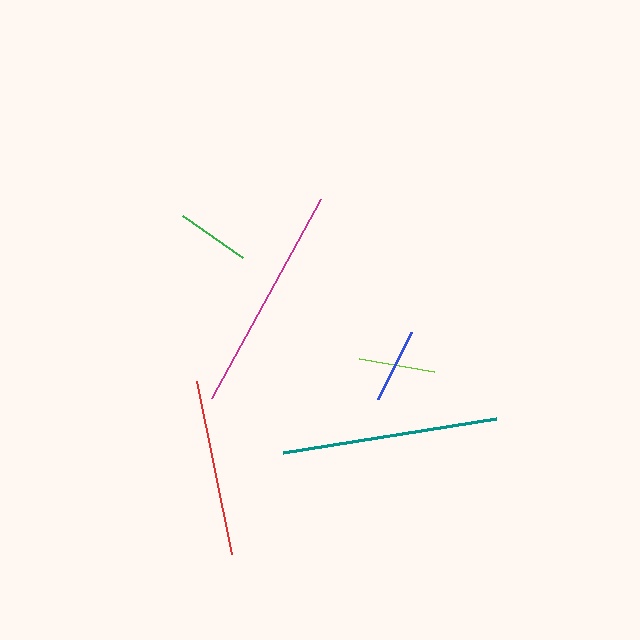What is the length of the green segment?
The green segment is approximately 73 pixels long.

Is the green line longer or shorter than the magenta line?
The magenta line is longer than the green line.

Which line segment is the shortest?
The green line is the shortest at approximately 73 pixels.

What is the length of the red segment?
The red segment is approximately 177 pixels long.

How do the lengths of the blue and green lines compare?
The blue and green lines are approximately the same length.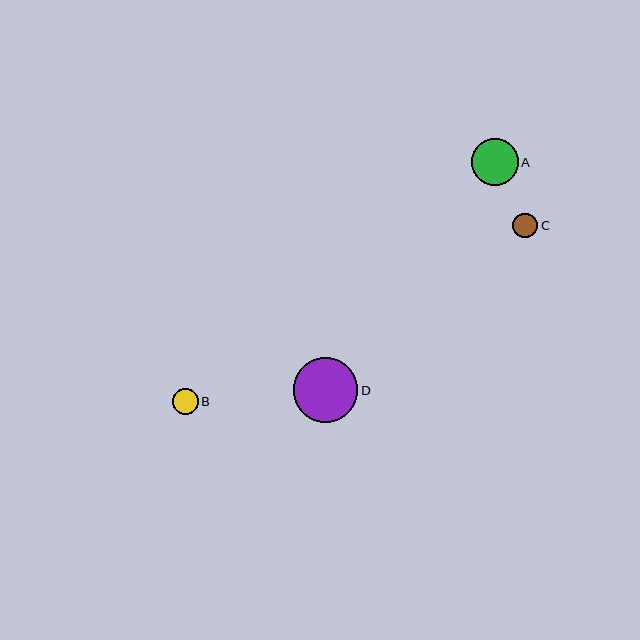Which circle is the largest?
Circle D is the largest with a size of approximately 64 pixels.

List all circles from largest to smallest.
From largest to smallest: D, A, B, C.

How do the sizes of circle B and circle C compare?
Circle B and circle C are approximately the same size.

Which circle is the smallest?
Circle C is the smallest with a size of approximately 25 pixels.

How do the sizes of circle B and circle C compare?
Circle B and circle C are approximately the same size.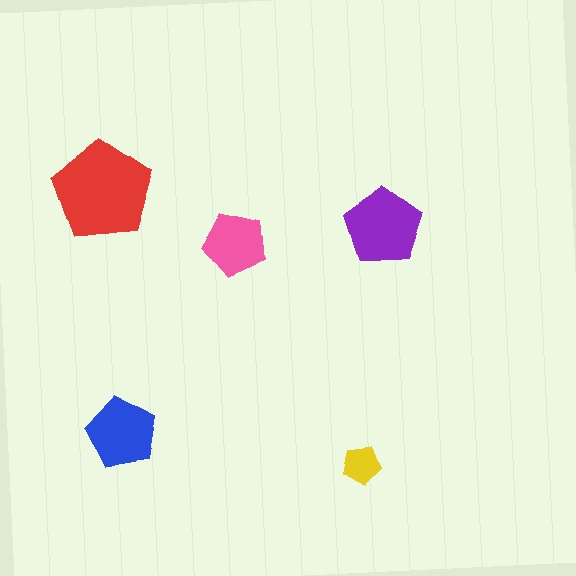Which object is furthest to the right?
The purple pentagon is rightmost.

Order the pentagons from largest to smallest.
the red one, the purple one, the blue one, the pink one, the yellow one.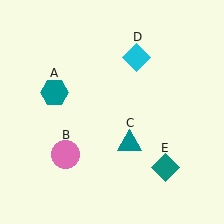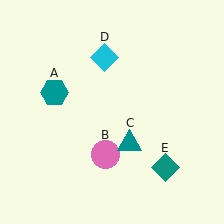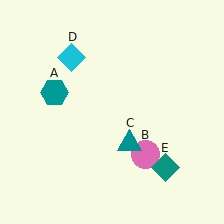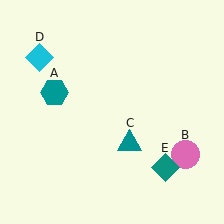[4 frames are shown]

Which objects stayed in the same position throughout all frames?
Teal hexagon (object A) and teal triangle (object C) and teal diamond (object E) remained stationary.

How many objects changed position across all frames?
2 objects changed position: pink circle (object B), cyan diamond (object D).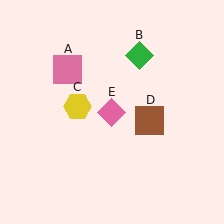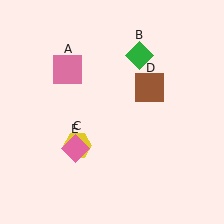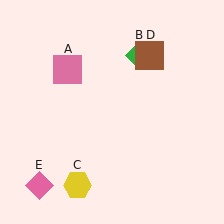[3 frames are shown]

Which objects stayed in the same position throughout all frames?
Pink square (object A) and green diamond (object B) remained stationary.